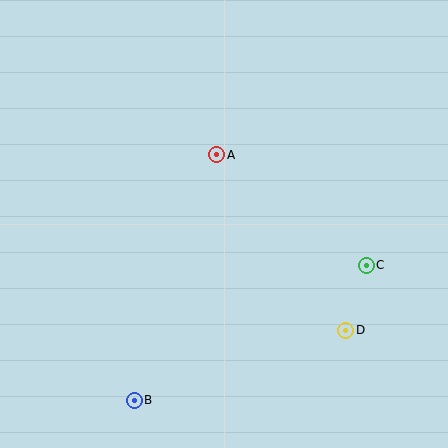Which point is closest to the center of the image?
Point A at (217, 155) is closest to the center.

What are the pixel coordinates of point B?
Point B is at (134, 400).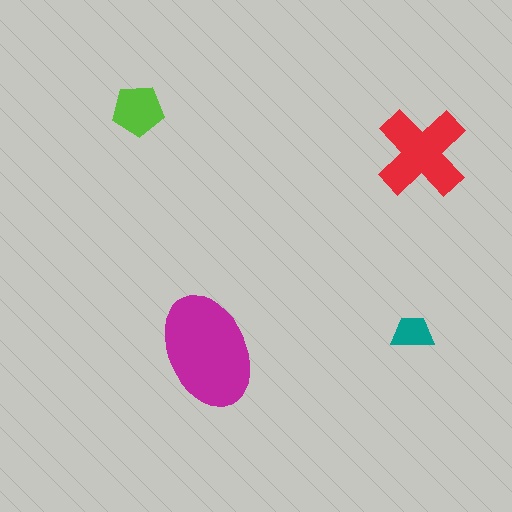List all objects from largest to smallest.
The magenta ellipse, the red cross, the lime pentagon, the teal trapezoid.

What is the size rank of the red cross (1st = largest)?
2nd.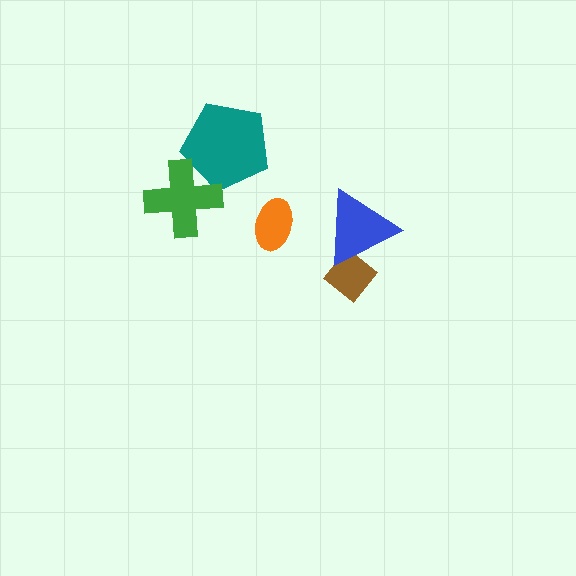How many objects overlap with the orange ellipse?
0 objects overlap with the orange ellipse.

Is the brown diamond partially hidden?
Yes, it is partially covered by another shape.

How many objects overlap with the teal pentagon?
1 object overlaps with the teal pentagon.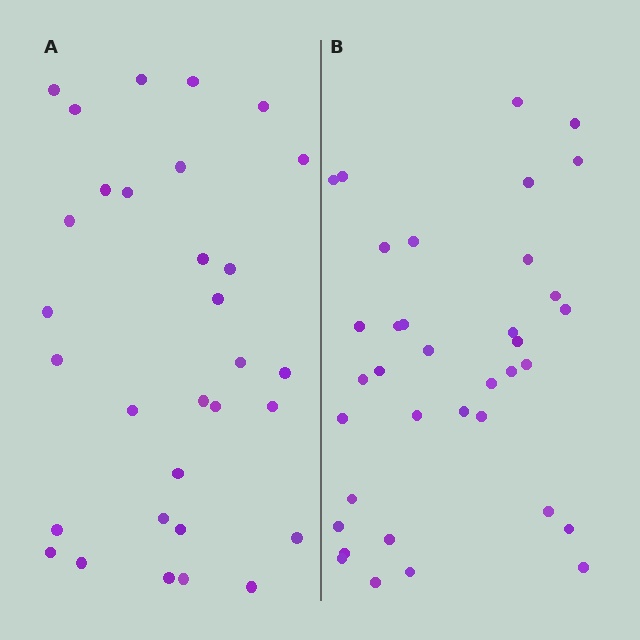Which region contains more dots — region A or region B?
Region B (the right region) has more dots.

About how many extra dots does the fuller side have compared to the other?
Region B has about 5 more dots than region A.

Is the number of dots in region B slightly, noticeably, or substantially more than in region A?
Region B has only slightly more — the two regions are fairly close. The ratio is roughly 1.2 to 1.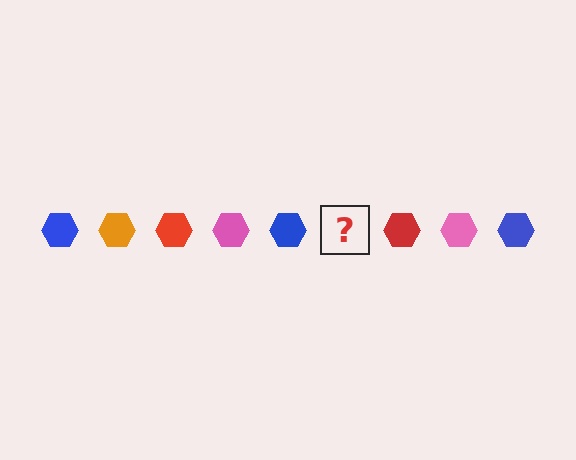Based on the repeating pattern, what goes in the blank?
The blank should be an orange hexagon.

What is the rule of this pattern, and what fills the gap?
The rule is that the pattern cycles through blue, orange, red, pink hexagons. The gap should be filled with an orange hexagon.